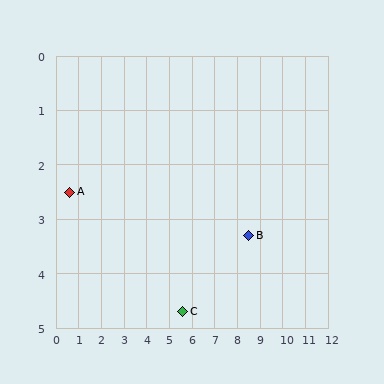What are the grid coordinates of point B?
Point B is at approximately (8.5, 3.3).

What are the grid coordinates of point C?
Point C is at approximately (5.6, 4.7).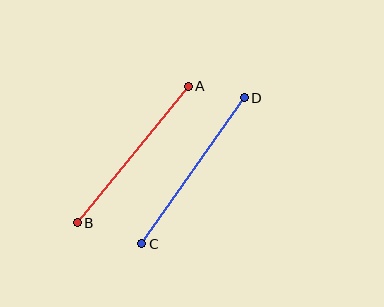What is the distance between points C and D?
The distance is approximately 179 pixels.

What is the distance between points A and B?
The distance is approximately 176 pixels.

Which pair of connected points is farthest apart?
Points C and D are farthest apart.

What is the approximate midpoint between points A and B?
The midpoint is at approximately (133, 155) pixels.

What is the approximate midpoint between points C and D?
The midpoint is at approximately (193, 171) pixels.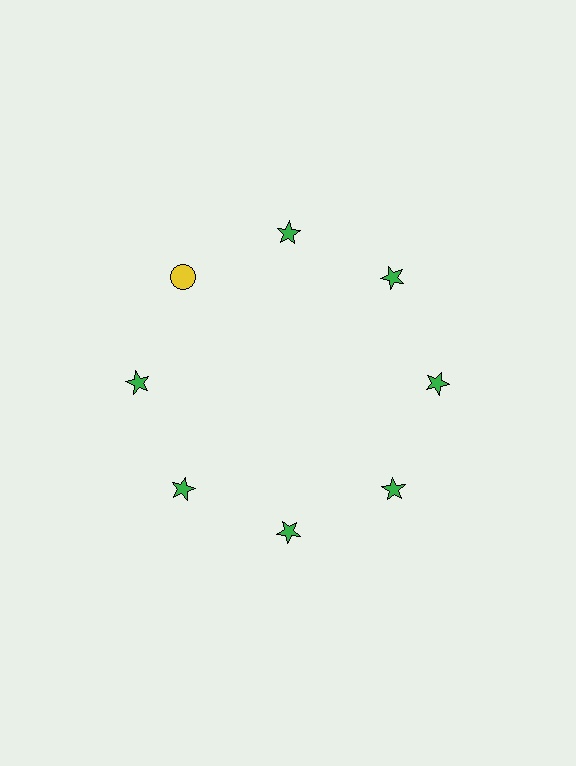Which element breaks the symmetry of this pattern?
The yellow circle at roughly the 10 o'clock position breaks the symmetry. All other shapes are green stars.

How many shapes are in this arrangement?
There are 8 shapes arranged in a ring pattern.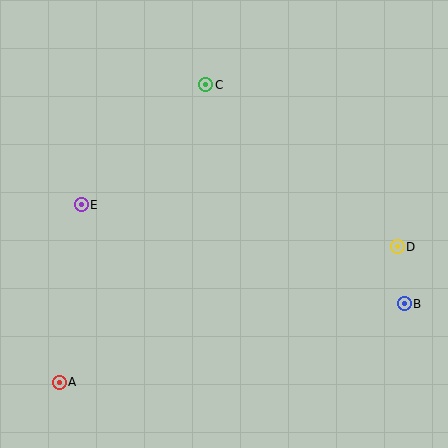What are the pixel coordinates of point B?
Point B is at (404, 304).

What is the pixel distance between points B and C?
The distance between B and C is 296 pixels.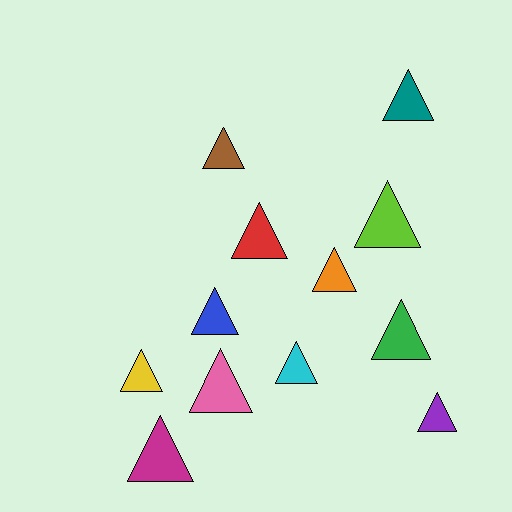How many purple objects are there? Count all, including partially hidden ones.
There is 1 purple object.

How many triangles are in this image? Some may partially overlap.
There are 12 triangles.